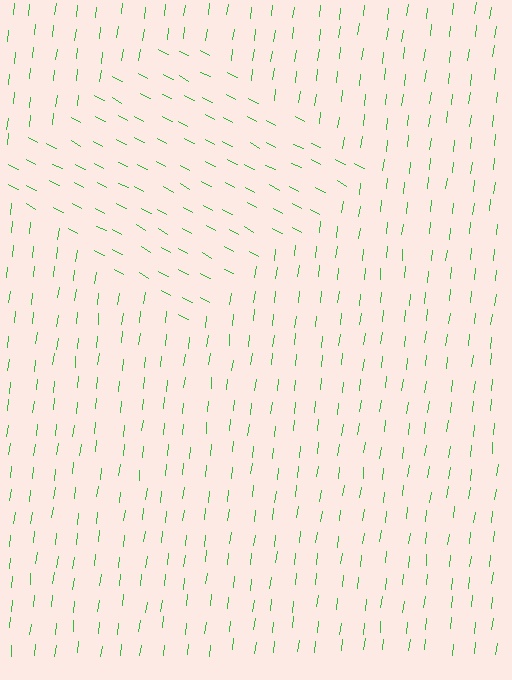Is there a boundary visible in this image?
Yes, there is a texture boundary formed by a change in line orientation.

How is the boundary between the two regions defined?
The boundary is defined purely by a change in line orientation (approximately 69 degrees difference). All lines are the same color and thickness.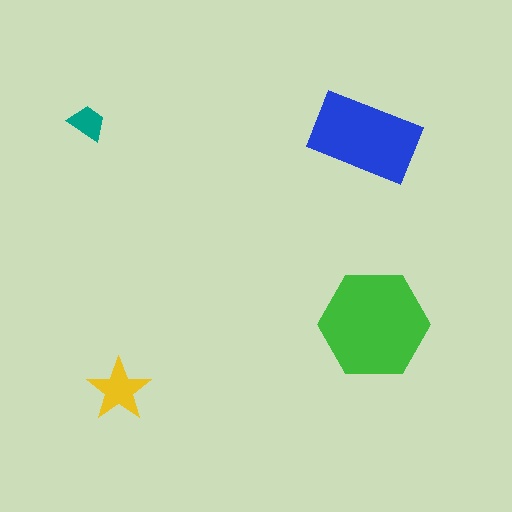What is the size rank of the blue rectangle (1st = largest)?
2nd.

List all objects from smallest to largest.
The teal trapezoid, the yellow star, the blue rectangle, the green hexagon.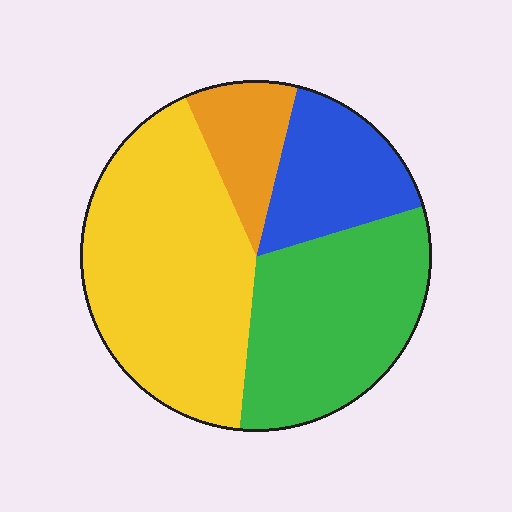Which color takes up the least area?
Orange, at roughly 10%.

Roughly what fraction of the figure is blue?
Blue takes up less than a sixth of the figure.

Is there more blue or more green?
Green.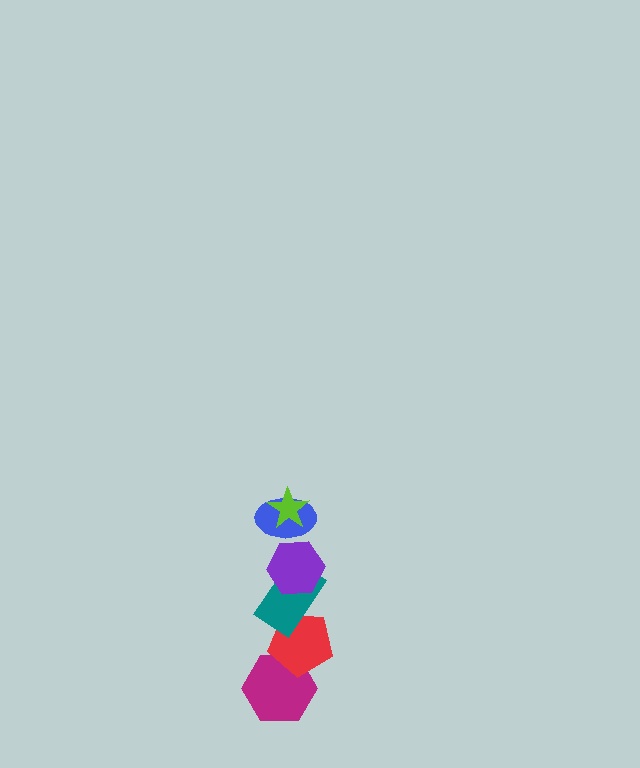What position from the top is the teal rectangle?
The teal rectangle is 4th from the top.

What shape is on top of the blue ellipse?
The lime star is on top of the blue ellipse.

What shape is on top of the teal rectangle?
The purple hexagon is on top of the teal rectangle.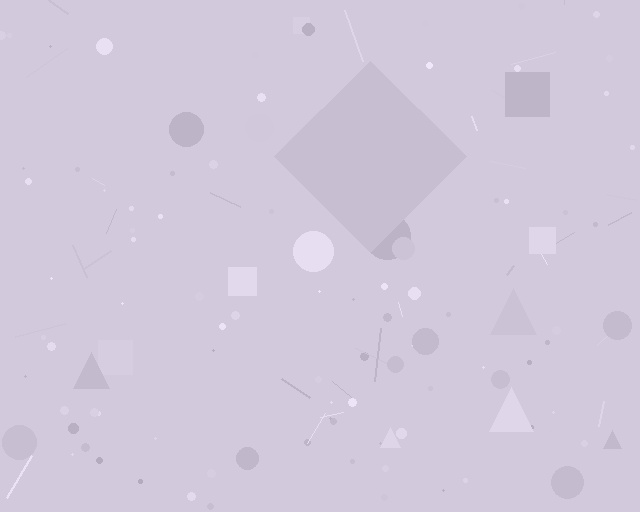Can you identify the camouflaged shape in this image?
The camouflaged shape is a diamond.